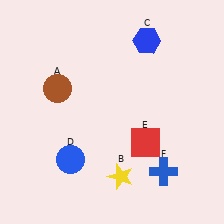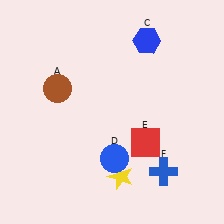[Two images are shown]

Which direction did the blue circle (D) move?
The blue circle (D) moved right.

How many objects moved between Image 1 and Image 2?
1 object moved between the two images.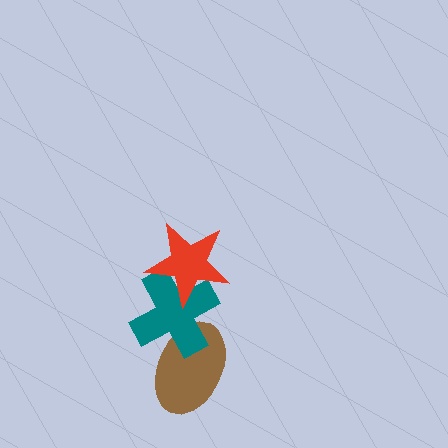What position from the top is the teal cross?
The teal cross is 2nd from the top.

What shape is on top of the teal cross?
The red star is on top of the teal cross.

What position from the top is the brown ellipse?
The brown ellipse is 3rd from the top.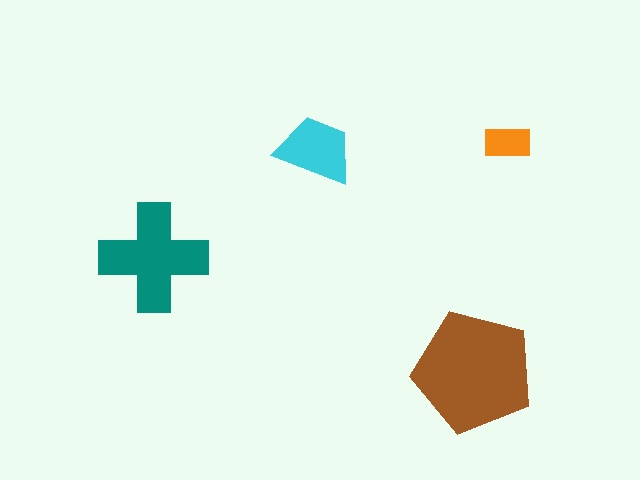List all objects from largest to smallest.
The brown pentagon, the teal cross, the cyan trapezoid, the orange rectangle.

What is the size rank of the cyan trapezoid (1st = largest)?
3rd.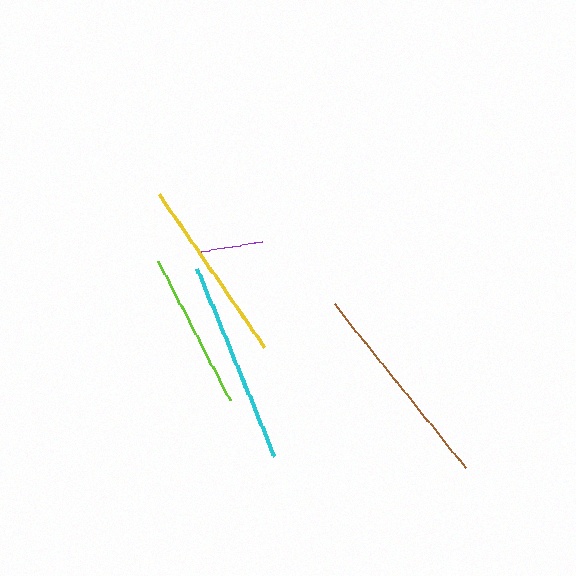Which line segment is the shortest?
The purple line is the shortest at approximately 62 pixels.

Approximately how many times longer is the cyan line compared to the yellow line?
The cyan line is approximately 1.1 times the length of the yellow line.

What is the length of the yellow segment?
The yellow segment is approximately 185 pixels long.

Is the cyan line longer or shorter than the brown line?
The brown line is longer than the cyan line.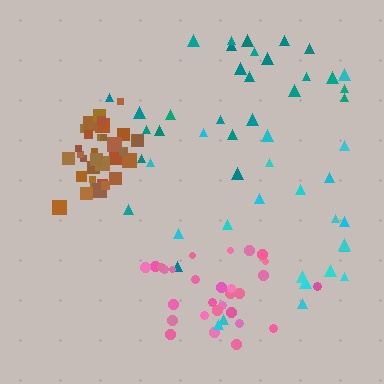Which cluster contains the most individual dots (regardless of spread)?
Brown (33).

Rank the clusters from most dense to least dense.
brown, pink, teal, cyan.